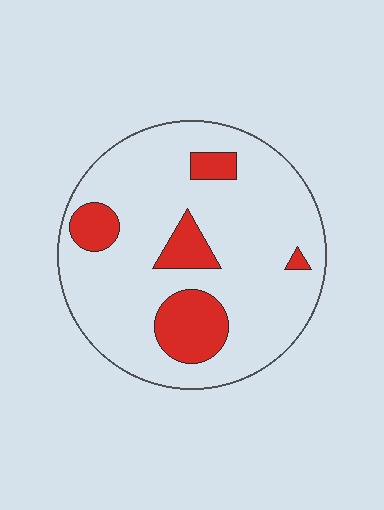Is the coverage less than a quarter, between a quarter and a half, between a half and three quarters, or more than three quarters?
Less than a quarter.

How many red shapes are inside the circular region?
5.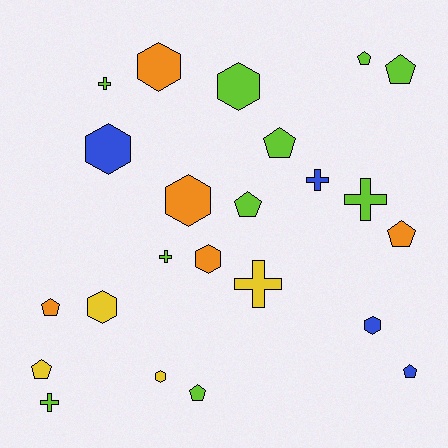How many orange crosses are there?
There are no orange crosses.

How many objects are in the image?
There are 23 objects.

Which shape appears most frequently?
Pentagon, with 9 objects.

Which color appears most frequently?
Lime, with 10 objects.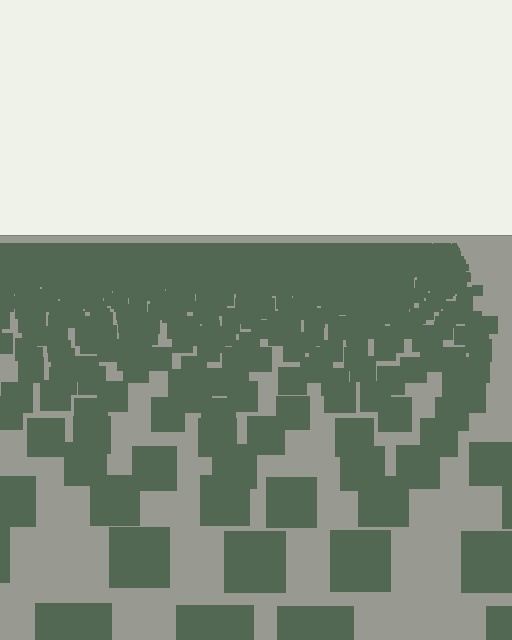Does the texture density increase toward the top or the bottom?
Density increases toward the top.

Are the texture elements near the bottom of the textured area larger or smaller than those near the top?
Larger. Near the bottom, elements are closer to the viewer and appear at a bigger on-screen size.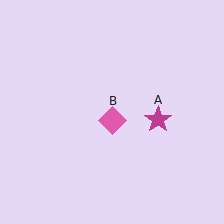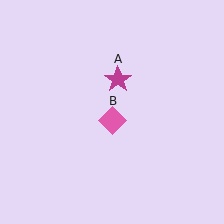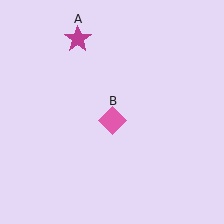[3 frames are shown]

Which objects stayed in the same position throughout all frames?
Pink diamond (object B) remained stationary.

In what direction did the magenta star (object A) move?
The magenta star (object A) moved up and to the left.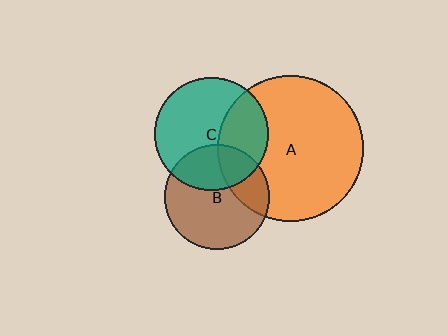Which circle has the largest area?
Circle A (orange).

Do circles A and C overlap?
Yes.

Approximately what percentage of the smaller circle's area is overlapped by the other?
Approximately 35%.